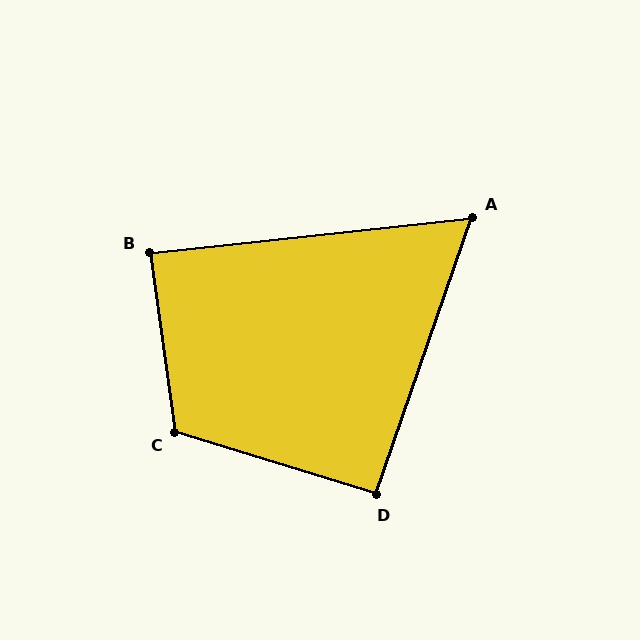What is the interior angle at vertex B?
Approximately 88 degrees (approximately right).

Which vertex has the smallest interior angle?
A, at approximately 65 degrees.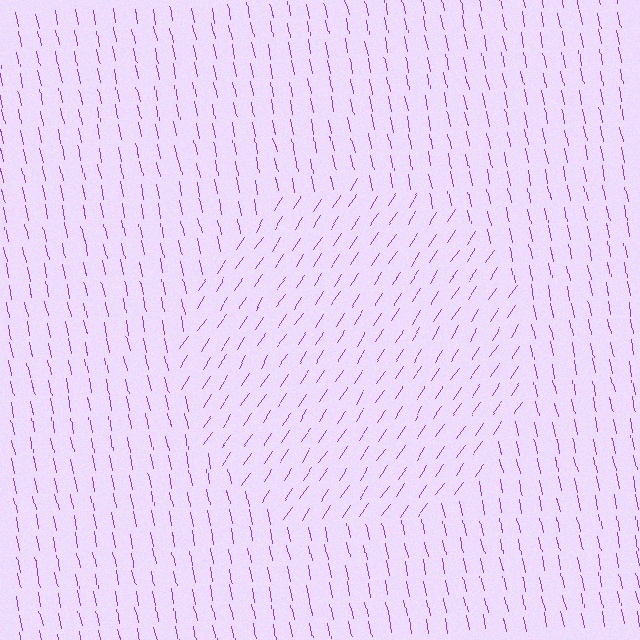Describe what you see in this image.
The image is filled with small purple line segments. A circle region in the image has lines oriented differently from the surrounding lines, creating a visible texture boundary.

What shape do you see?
I see a circle.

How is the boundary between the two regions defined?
The boundary is defined purely by a change in line orientation (approximately 45 degrees difference). All lines are the same color and thickness.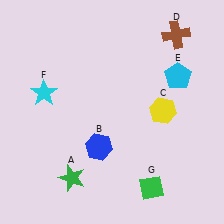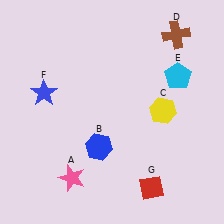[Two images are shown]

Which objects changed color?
A changed from green to pink. F changed from cyan to blue. G changed from green to red.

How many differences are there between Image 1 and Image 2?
There are 3 differences between the two images.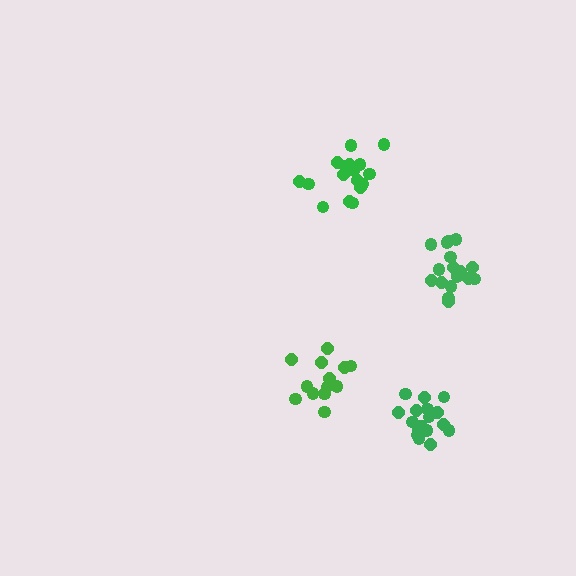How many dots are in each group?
Group 1: 13 dots, Group 2: 17 dots, Group 3: 17 dots, Group 4: 17 dots (64 total).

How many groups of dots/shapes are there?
There are 4 groups.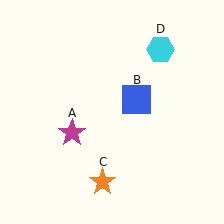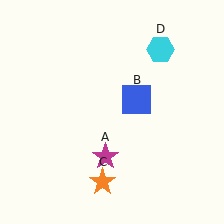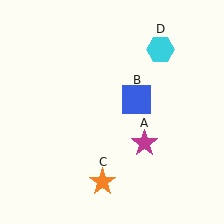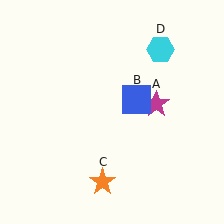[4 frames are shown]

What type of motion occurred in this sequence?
The magenta star (object A) rotated counterclockwise around the center of the scene.